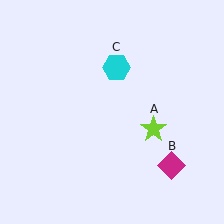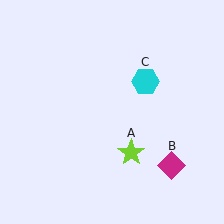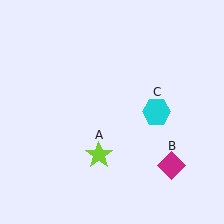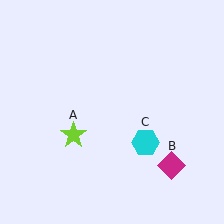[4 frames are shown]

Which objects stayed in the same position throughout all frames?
Magenta diamond (object B) remained stationary.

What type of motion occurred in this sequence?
The lime star (object A), cyan hexagon (object C) rotated clockwise around the center of the scene.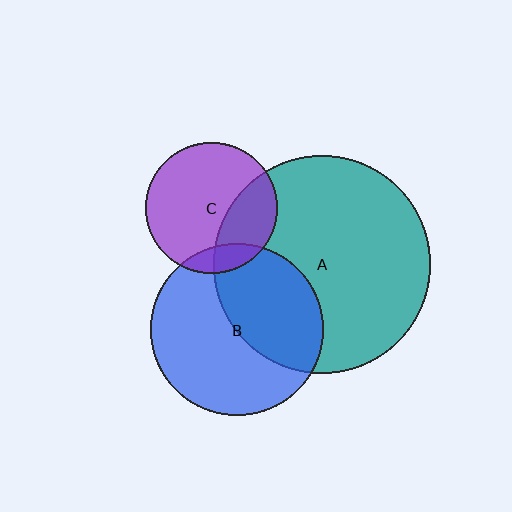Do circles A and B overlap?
Yes.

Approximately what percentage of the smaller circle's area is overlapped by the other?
Approximately 45%.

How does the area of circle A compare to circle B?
Approximately 1.6 times.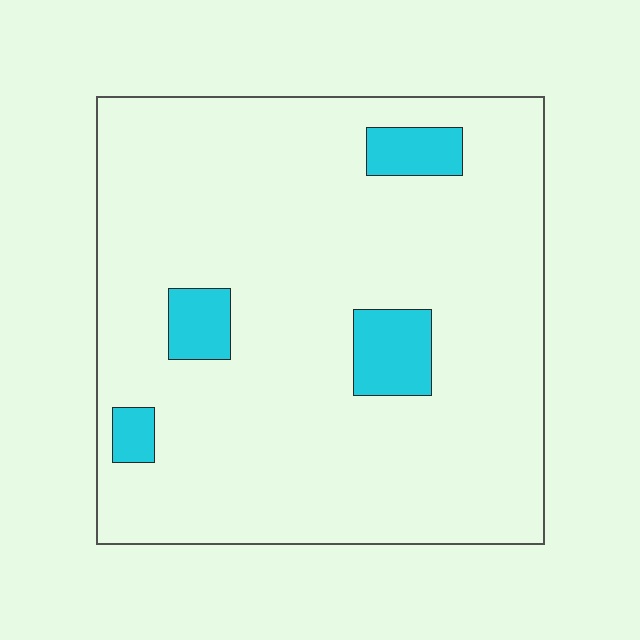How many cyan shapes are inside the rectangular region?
4.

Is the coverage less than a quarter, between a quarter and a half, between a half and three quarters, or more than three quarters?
Less than a quarter.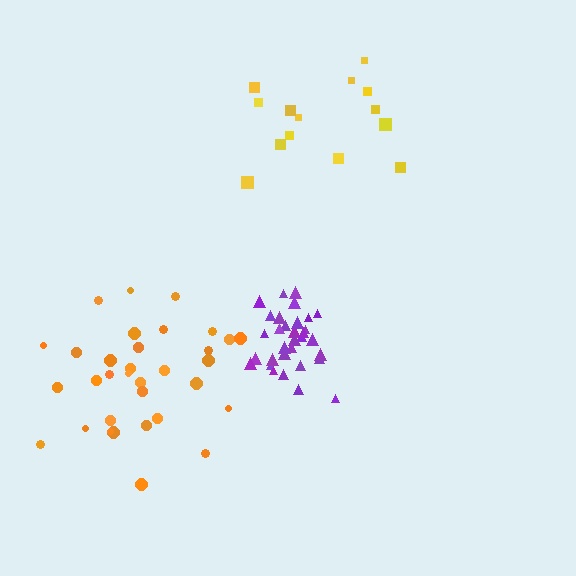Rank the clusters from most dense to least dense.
purple, orange, yellow.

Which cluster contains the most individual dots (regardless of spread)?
Orange (33).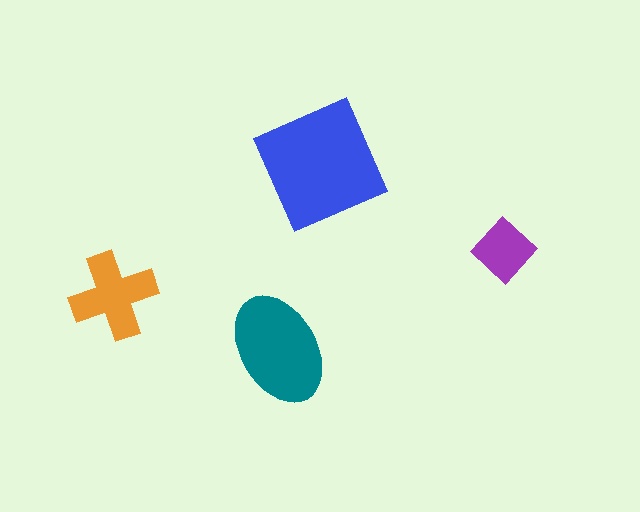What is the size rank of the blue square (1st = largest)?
1st.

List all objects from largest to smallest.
The blue square, the teal ellipse, the orange cross, the purple diamond.